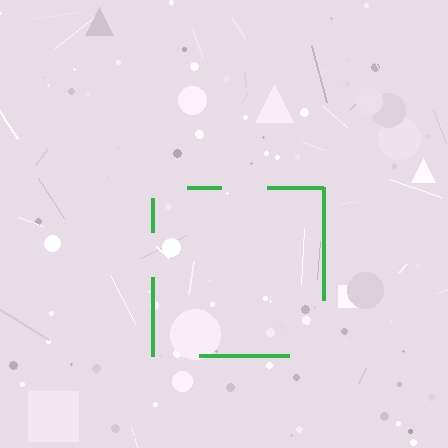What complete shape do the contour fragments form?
The contour fragments form a square.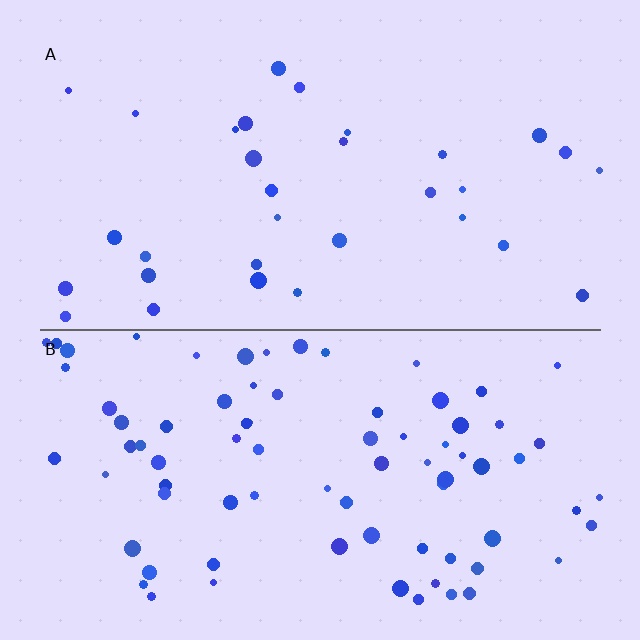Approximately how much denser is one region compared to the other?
Approximately 2.5× — region B over region A.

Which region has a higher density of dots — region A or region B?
B (the bottom).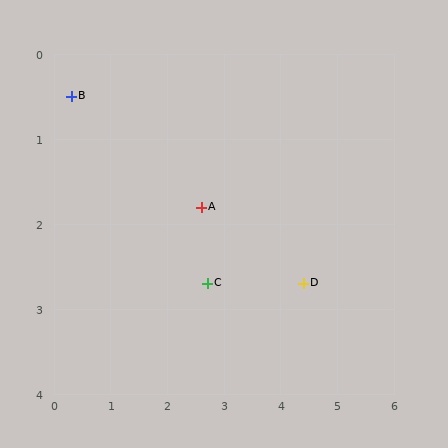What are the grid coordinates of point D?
Point D is at approximately (4.4, 2.7).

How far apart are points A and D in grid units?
Points A and D are about 2.0 grid units apart.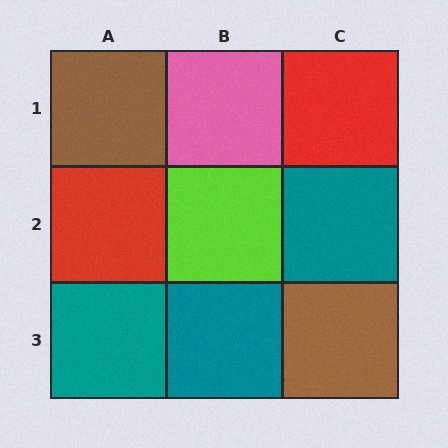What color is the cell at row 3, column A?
Teal.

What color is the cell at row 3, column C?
Brown.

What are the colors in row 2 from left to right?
Red, lime, teal.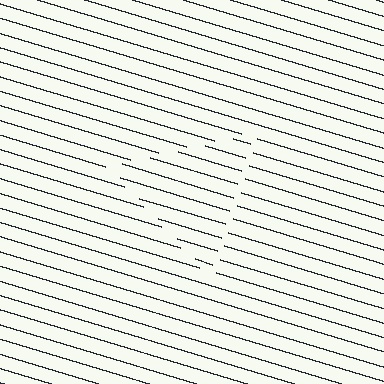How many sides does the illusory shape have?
3 sides — the line-ends trace a triangle.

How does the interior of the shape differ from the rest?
The interior of the shape contains the same grating, shifted by half a period — the contour is defined by the phase discontinuity where line-ends from the inner and outer gratings abut.